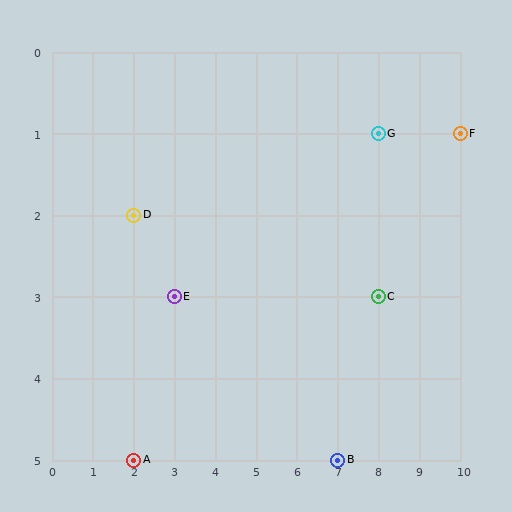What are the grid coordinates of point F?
Point F is at grid coordinates (10, 1).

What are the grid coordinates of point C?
Point C is at grid coordinates (8, 3).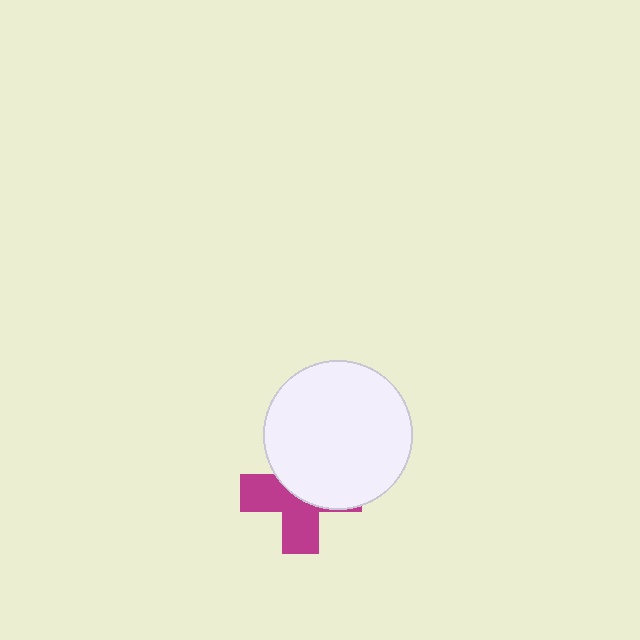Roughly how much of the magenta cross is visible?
About half of it is visible (roughly 48%).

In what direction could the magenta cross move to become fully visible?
The magenta cross could move down. That would shift it out from behind the white circle entirely.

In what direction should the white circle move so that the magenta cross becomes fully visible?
The white circle should move up. That is the shortest direction to clear the overlap and leave the magenta cross fully visible.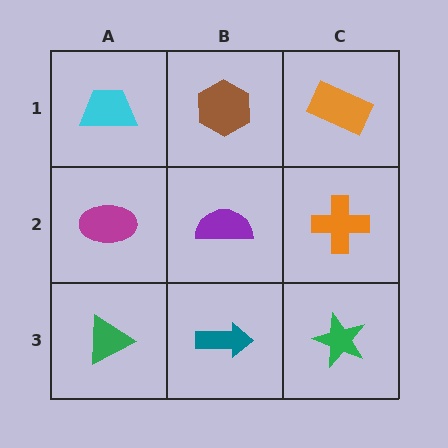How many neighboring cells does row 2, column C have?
3.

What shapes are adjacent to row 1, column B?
A purple semicircle (row 2, column B), a cyan trapezoid (row 1, column A), an orange rectangle (row 1, column C).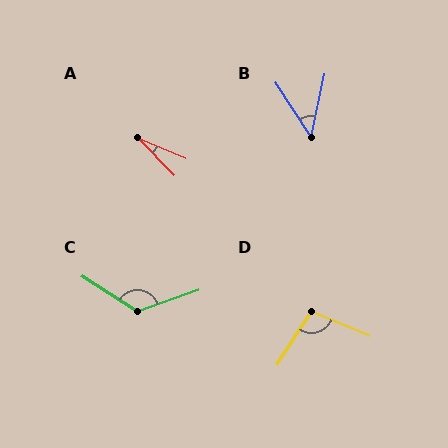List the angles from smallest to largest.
A (22°), B (46°), D (100°), C (128°).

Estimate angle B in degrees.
Approximately 46 degrees.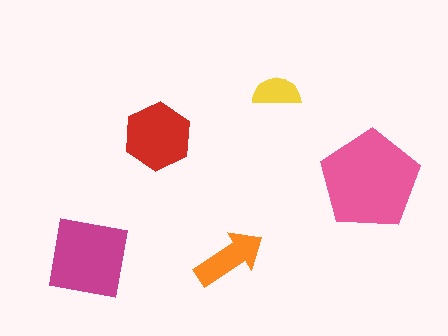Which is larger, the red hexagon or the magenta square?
The magenta square.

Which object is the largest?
The pink pentagon.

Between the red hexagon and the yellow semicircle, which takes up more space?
The red hexagon.